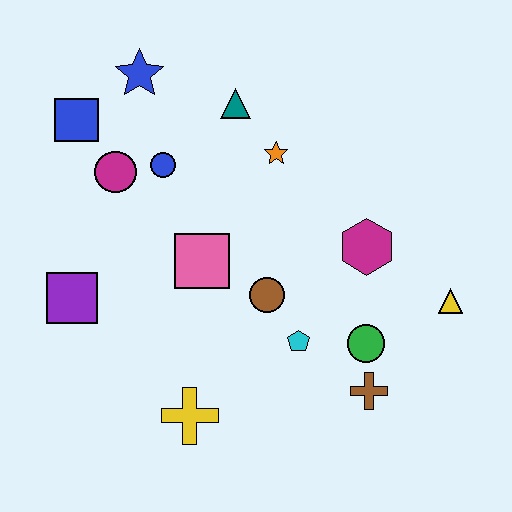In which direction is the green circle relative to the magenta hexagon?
The green circle is below the magenta hexagon.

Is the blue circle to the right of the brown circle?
No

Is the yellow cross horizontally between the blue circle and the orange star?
Yes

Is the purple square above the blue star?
No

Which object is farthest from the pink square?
The yellow triangle is farthest from the pink square.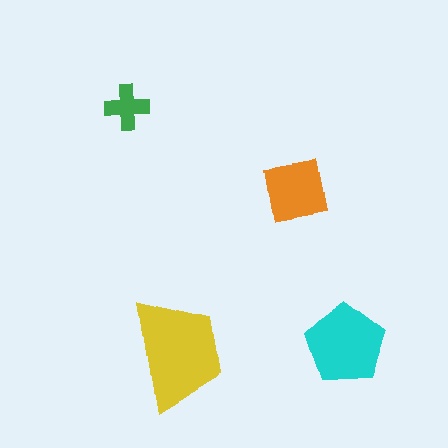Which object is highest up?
The green cross is topmost.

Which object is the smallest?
The green cross.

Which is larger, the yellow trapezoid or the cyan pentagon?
The yellow trapezoid.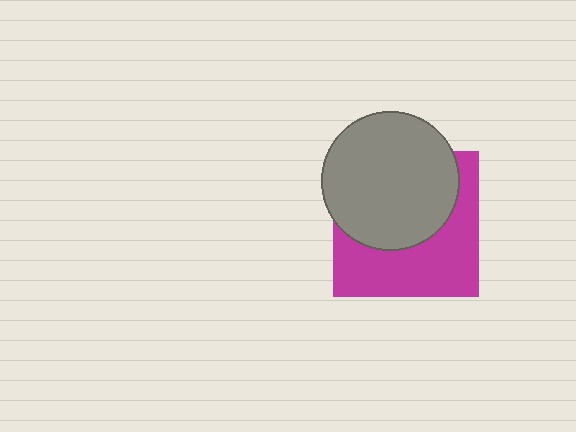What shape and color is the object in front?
The object in front is a gray circle.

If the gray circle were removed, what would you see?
You would see the complete magenta square.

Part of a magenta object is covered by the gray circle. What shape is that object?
It is a square.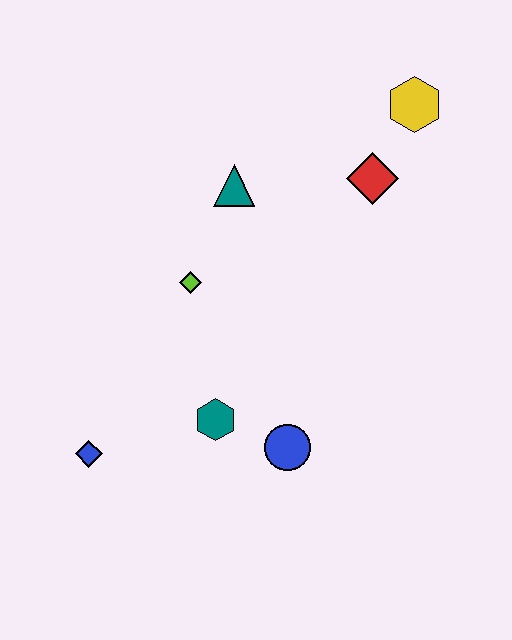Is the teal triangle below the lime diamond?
No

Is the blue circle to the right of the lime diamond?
Yes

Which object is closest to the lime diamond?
The teal triangle is closest to the lime diamond.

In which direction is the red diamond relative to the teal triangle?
The red diamond is to the right of the teal triangle.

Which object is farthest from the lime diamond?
The yellow hexagon is farthest from the lime diamond.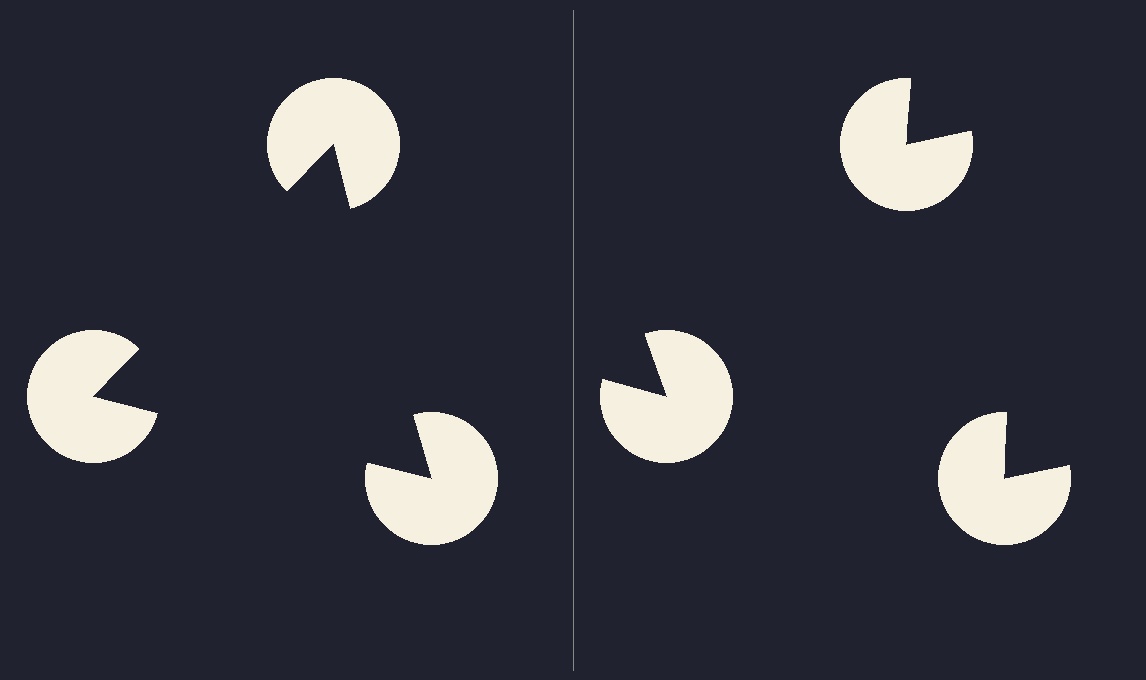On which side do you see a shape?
An illusory triangle appears on the left side. On the right side the wedge cuts are rotated, so no coherent shape forms.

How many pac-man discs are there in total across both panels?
6 — 3 on each side.